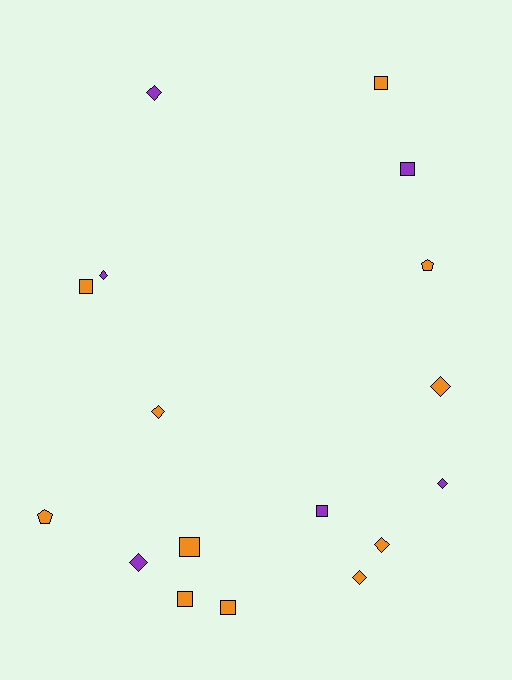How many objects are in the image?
There are 17 objects.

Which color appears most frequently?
Orange, with 11 objects.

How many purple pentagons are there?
There are no purple pentagons.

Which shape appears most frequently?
Diamond, with 8 objects.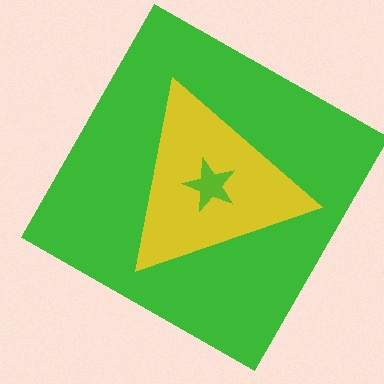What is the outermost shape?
The green square.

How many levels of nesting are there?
3.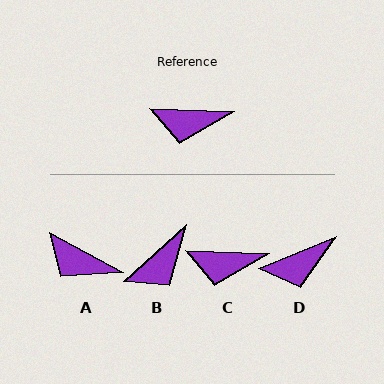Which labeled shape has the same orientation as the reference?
C.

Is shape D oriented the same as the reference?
No, it is off by about 25 degrees.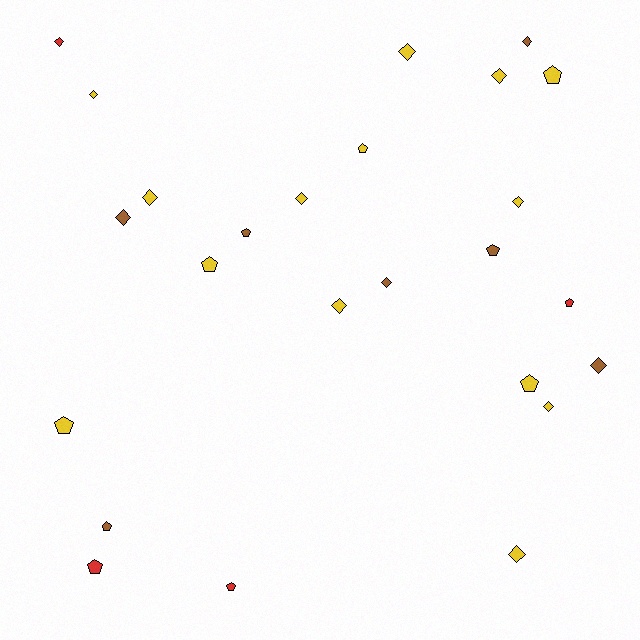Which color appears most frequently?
Yellow, with 14 objects.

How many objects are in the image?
There are 25 objects.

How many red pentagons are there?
There are 3 red pentagons.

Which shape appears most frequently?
Diamond, with 14 objects.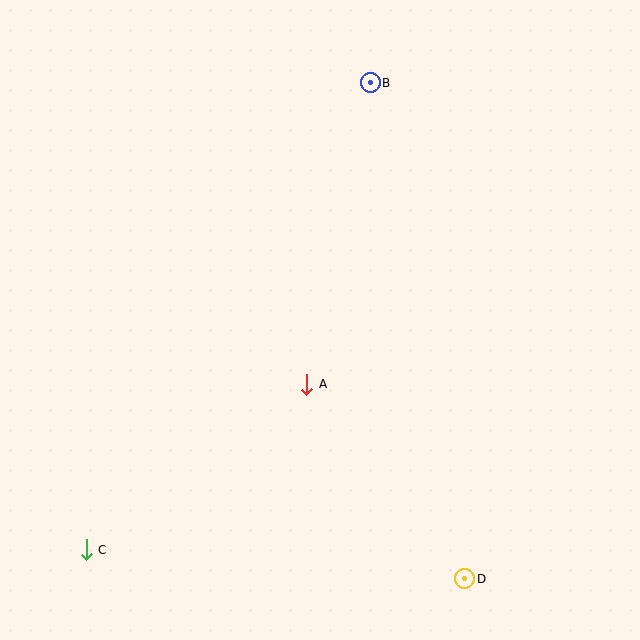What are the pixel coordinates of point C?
Point C is at (86, 550).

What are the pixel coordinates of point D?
Point D is at (465, 579).